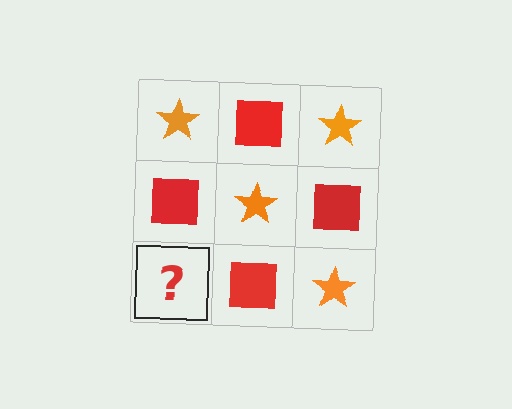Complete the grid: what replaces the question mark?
The question mark should be replaced with an orange star.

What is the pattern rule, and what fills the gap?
The rule is that it alternates orange star and red square in a checkerboard pattern. The gap should be filled with an orange star.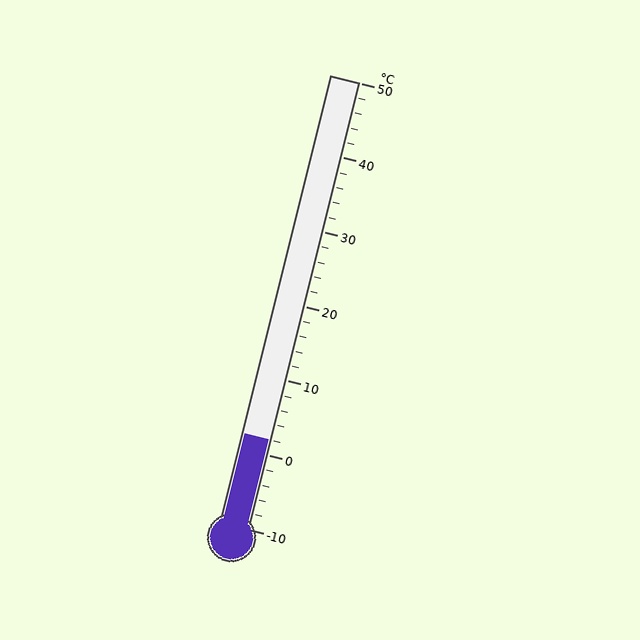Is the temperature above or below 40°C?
The temperature is below 40°C.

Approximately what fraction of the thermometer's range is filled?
The thermometer is filled to approximately 20% of its range.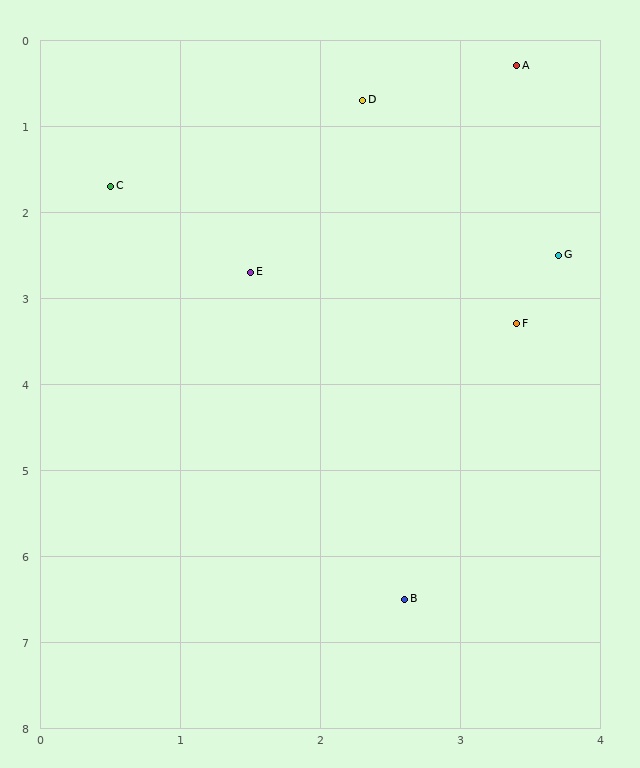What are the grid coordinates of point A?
Point A is at approximately (3.4, 0.3).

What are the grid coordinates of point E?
Point E is at approximately (1.5, 2.7).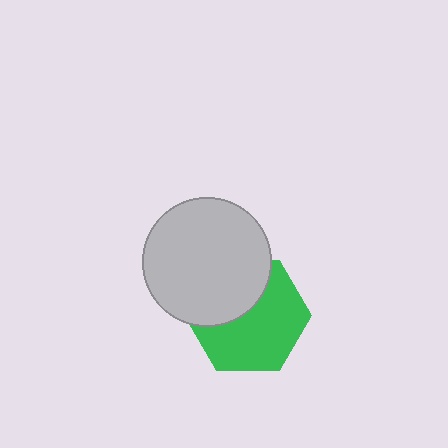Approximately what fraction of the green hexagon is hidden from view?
Roughly 38% of the green hexagon is hidden behind the light gray circle.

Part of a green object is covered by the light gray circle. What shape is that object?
It is a hexagon.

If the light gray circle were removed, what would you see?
You would see the complete green hexagon.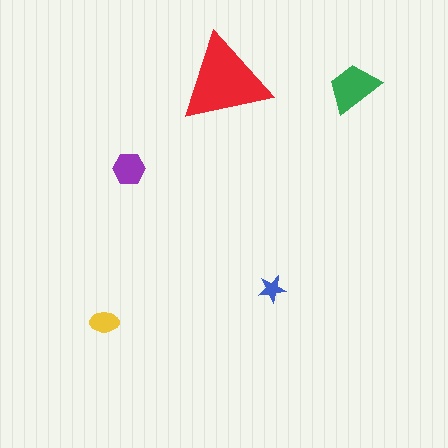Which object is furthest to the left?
The yellow ellipse is leftmost.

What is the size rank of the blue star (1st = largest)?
5th.